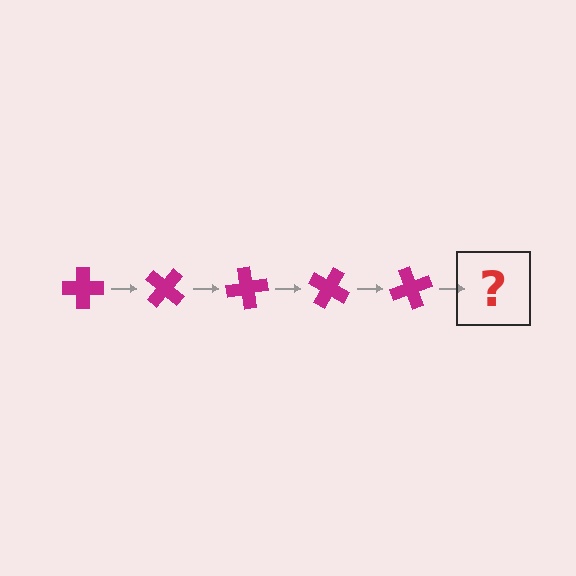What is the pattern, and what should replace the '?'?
The pattern is that the cross rotates 40 degrees each step. The '?' should be a magenta cross rotated 200 degrees.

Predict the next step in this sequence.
The next step is a magenta cross rotated 200 degrees.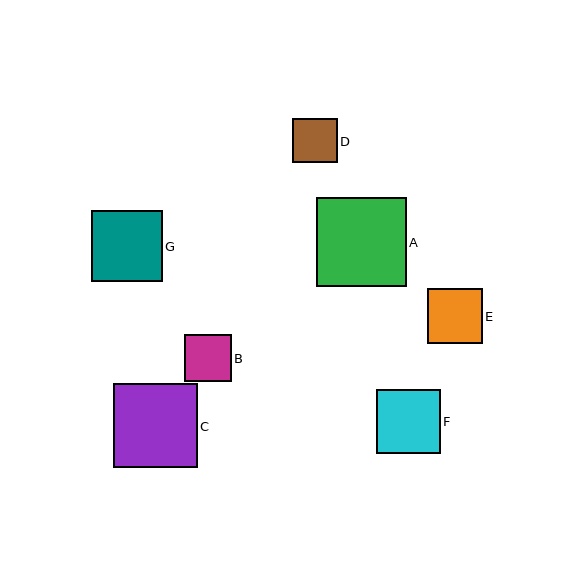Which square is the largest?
Square A is the largest with a size of approximately 90 pixels.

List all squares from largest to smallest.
From largest to smallest: A, C, G, F, E, B, D.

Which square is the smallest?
Square D is the smallest with a size of approximately 45 pixels.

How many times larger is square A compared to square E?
Square A is approximately 1.6 times the size of square E.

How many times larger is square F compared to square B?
Square F is approximately 1.4 times the size of square B.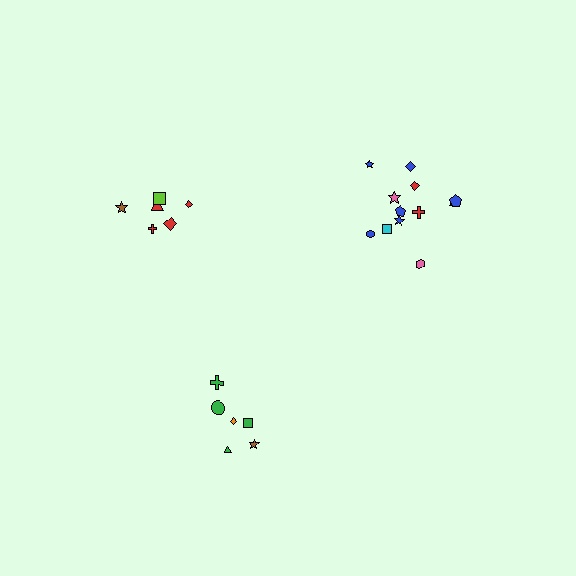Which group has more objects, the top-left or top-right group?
The top-right group.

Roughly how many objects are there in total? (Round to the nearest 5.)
Roughly 25 objects in total.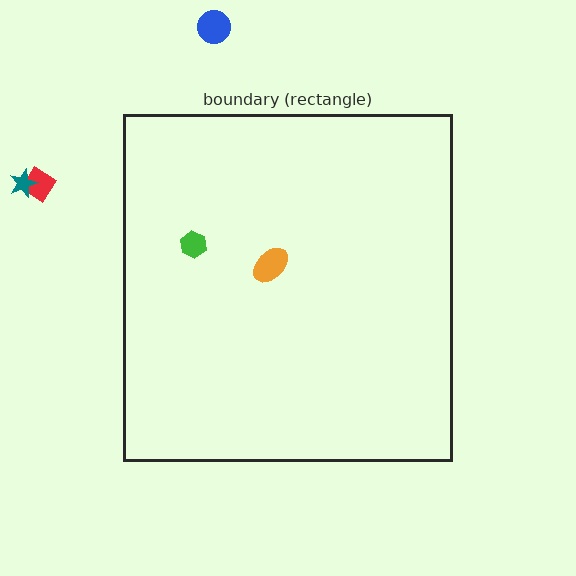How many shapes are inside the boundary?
2 inside, 3 outside.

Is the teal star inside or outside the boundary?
Outside.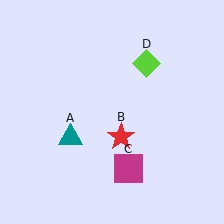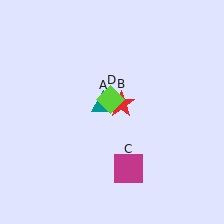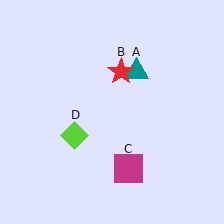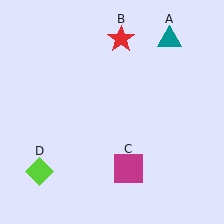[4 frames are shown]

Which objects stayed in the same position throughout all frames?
Magenta square (object C) remained stationary.